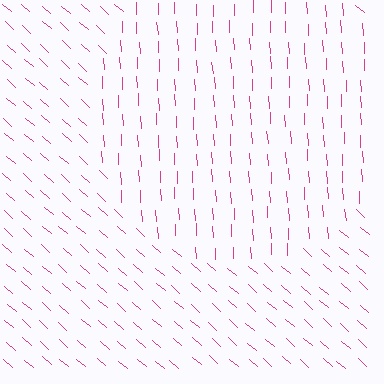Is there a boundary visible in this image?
Yes, there is a texture boundary formed by a change in line orientation.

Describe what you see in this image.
The image is filled with small magenta line segments. A circle region in the image has lines oriented differently from the surrounding lines, creating a visible texture boundary.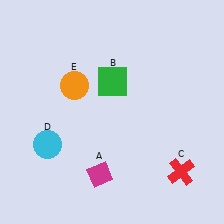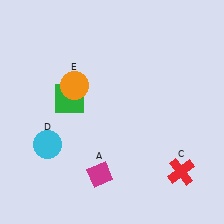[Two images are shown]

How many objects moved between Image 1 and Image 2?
1 object moved between the two images.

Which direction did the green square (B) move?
The green square (B) moved left.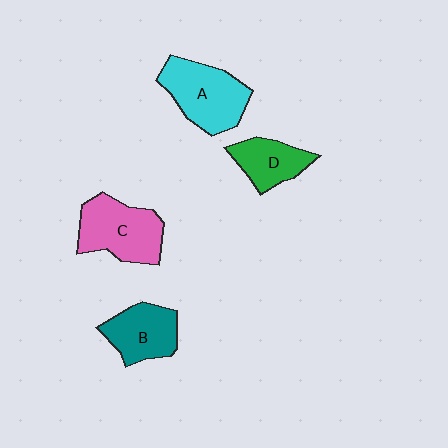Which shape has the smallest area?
Shape D (green).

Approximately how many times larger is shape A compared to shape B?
Approximately 1.3 times.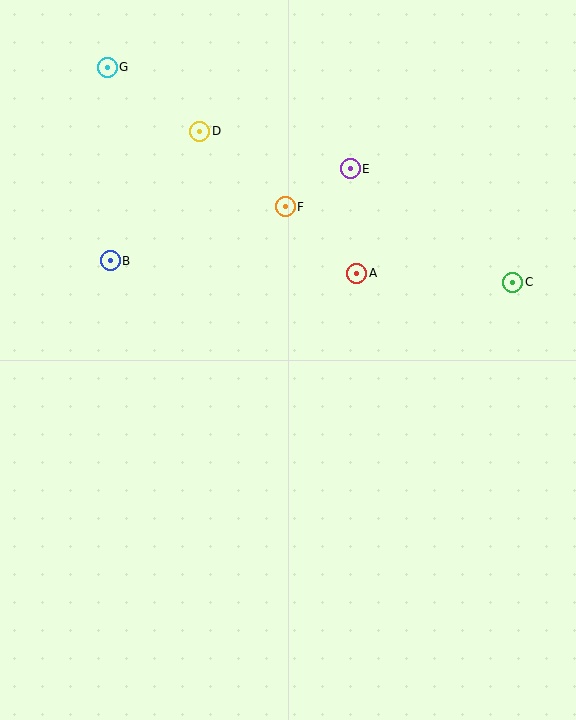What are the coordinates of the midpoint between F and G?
The midpoint between F and G is at (196, 137).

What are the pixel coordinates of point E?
Point E is at (350, 169).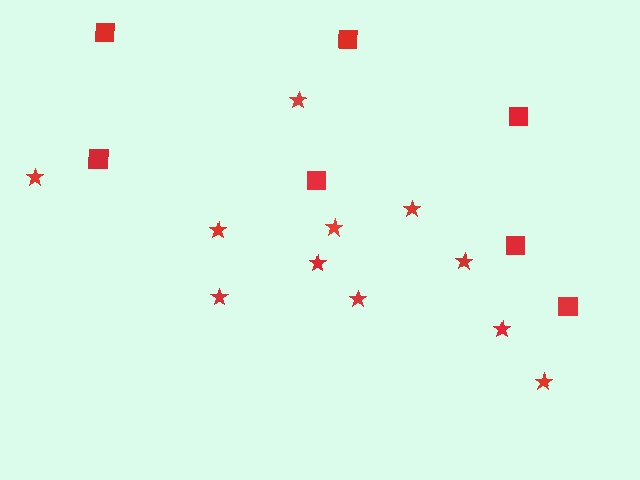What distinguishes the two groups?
There are 2 groups: one group of squares (7) and one group of stars (11).